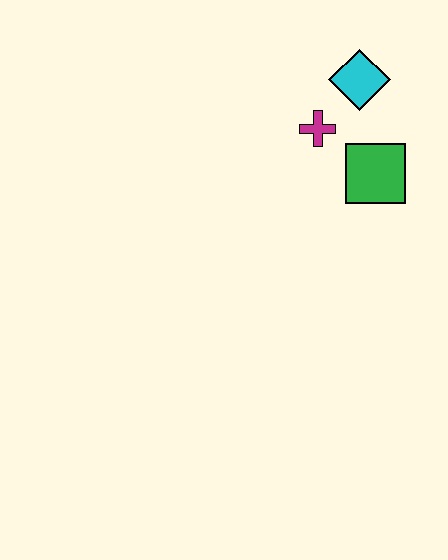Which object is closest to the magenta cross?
The cyan diamond is closest to the magenta cross.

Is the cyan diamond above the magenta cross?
Yes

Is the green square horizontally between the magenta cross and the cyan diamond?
No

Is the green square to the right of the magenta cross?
Yes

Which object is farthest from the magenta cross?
The green square is farthest from the magenta cross.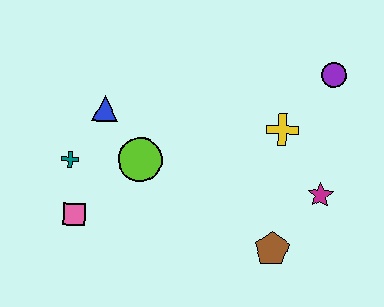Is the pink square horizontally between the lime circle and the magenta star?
No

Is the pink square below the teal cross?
Yes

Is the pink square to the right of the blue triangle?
No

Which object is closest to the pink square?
The teal cross is closest to the pink square.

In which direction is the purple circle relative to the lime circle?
The purple circle is to the right of the lime circle.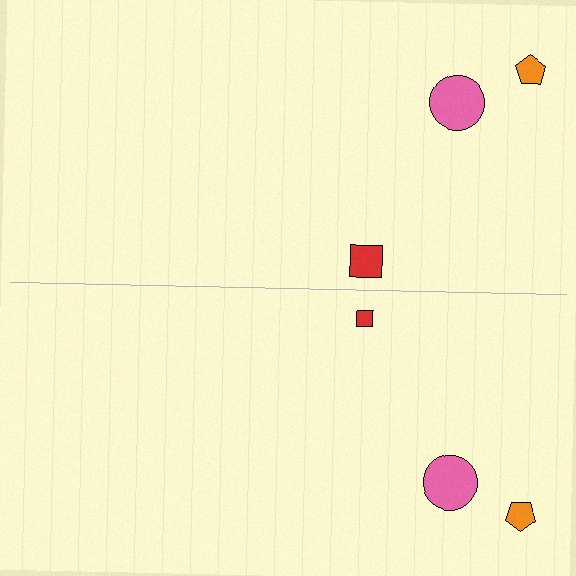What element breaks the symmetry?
The red square on the bottom side has a different size than its mirror counterpart.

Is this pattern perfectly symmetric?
No, the pattern is not perfectly symmetric. The red square on the bottom side has a different size than its mirror counterpart.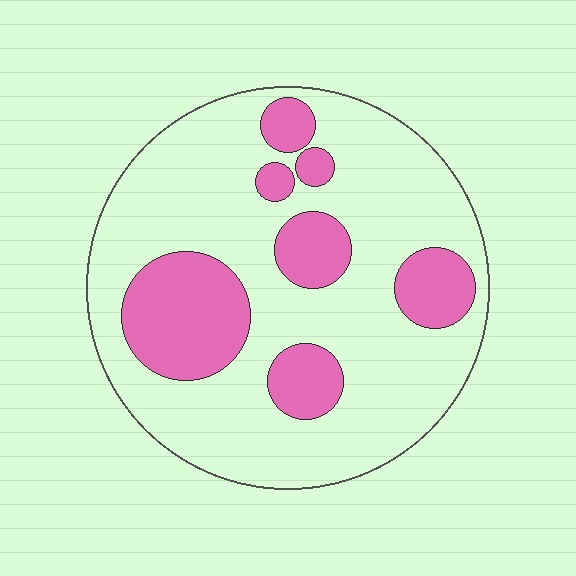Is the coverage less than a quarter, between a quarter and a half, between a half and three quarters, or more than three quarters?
Between a quarter and a half.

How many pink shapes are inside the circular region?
7.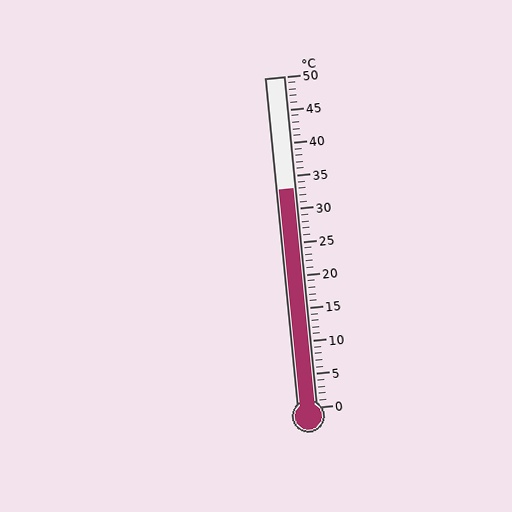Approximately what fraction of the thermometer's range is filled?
The thermometer is filled to approximately 65% of its range.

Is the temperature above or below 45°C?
The temperature is below 45°C.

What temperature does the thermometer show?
The thermometer shows approximately 33°C.